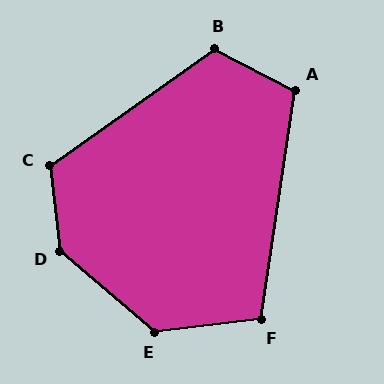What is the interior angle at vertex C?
Approximately 118 degrees (obtuse).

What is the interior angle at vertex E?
Approximately 133 degrees (obtuse).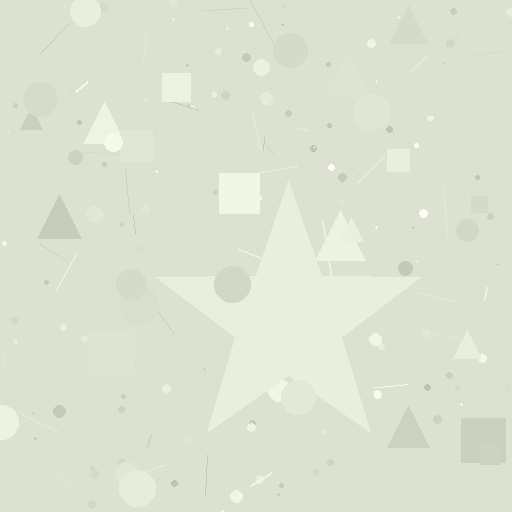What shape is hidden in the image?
A star is hidden in the image.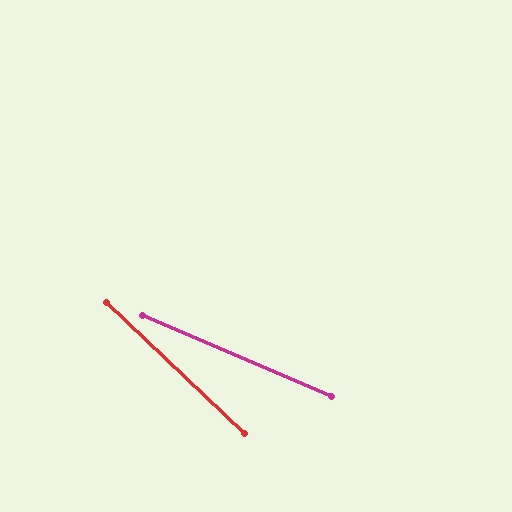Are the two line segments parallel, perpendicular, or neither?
Neither parallel nor perpendicular — they differ by about 20°.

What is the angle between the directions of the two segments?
Approximately 20 degrees.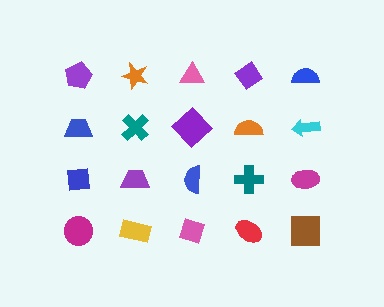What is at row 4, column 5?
A brown square.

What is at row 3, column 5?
A magenta ellipse.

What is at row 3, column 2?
A purple trapezoid.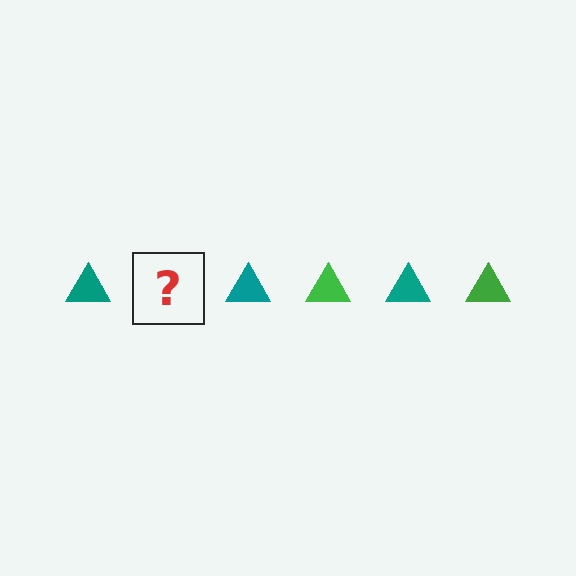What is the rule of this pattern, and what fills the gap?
The rule is that the pattern cycles through teal, green triangles. The gap should be filled with a green triangle.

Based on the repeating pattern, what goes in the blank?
The blank should be a green triangle.